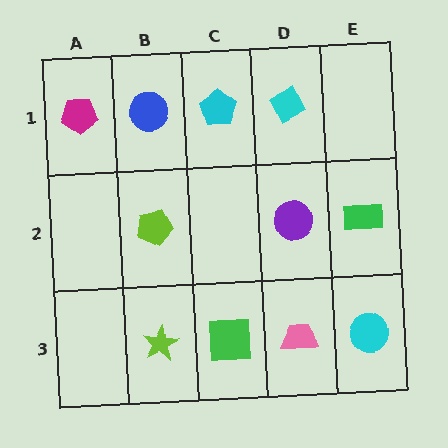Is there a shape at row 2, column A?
No, that cell is empty.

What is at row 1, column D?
A cyan diamond.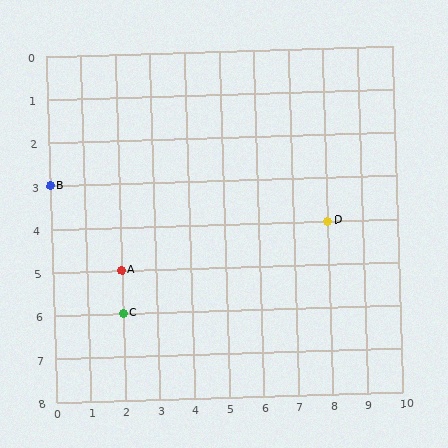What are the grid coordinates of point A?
Point A is at grid coordinates (2, 5).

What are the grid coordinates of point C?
Point C is at grid coordinates (2, 6).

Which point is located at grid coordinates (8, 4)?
Point D is at (8, 4).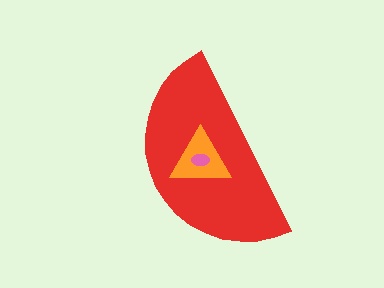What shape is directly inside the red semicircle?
The orange triangle.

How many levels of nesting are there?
3.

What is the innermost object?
The pink ellipse.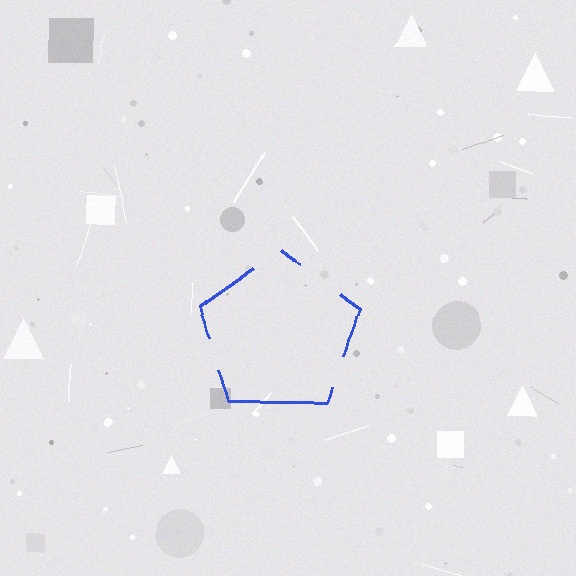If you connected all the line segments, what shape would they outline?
They would outline a pentagon.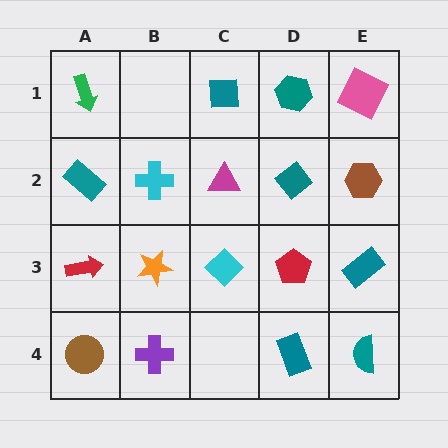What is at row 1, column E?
A pink square.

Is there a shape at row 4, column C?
No, that cell is empty.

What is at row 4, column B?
A purple cross.